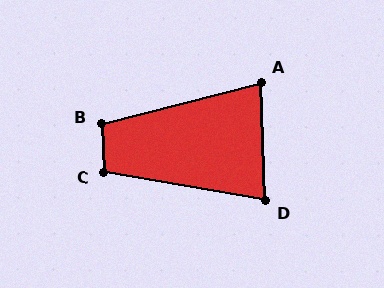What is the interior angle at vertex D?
Approximately 78 degrees (acute).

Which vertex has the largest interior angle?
C, at approximately 103 degrees.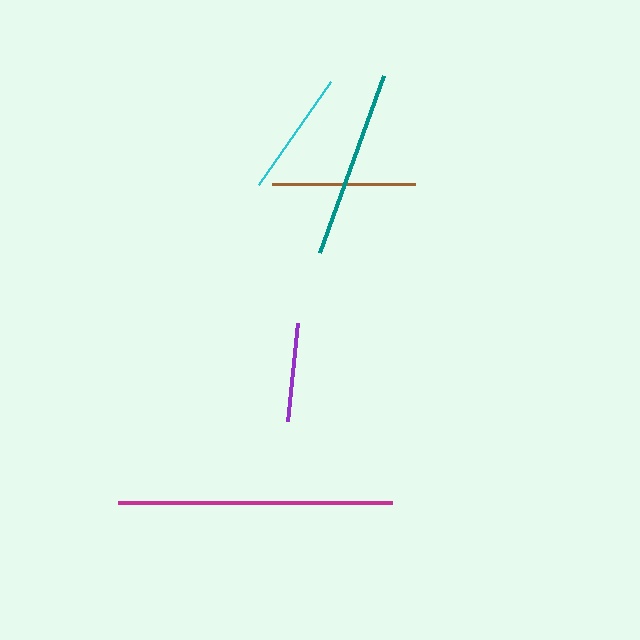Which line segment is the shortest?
The purple line is the shortest at approximately 98 pixels.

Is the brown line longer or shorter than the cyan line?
The brown line is longer than the cyan line.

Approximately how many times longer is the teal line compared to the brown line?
The teal line is approximately 1.3 times the length of the brown line.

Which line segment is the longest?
The magenta line is the longest at approximately 274 pixels.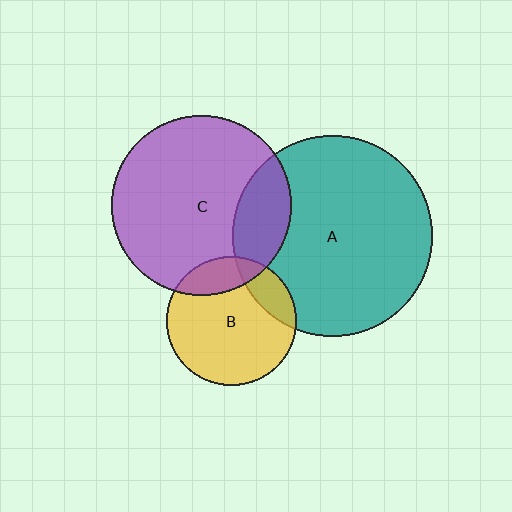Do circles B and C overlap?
Yes.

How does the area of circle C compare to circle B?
Approximately 1.9 times.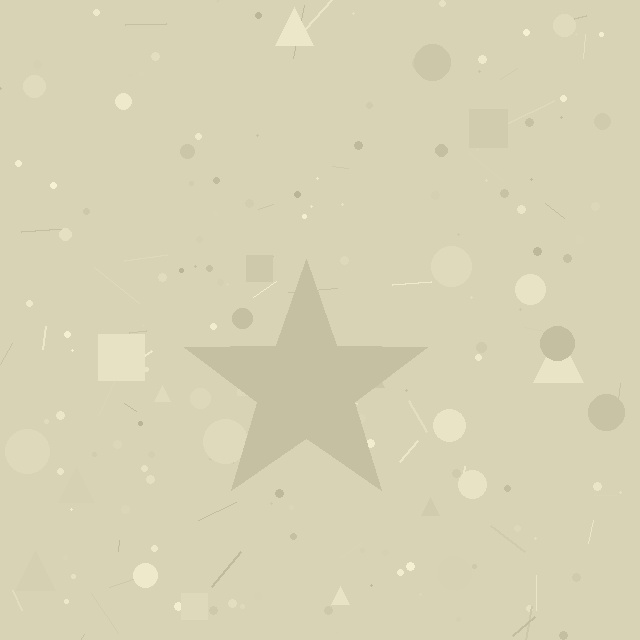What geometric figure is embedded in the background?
A star is embedded in the background.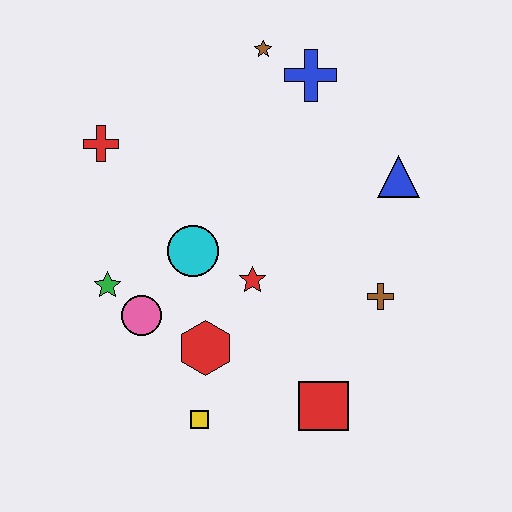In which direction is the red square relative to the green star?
The red square is to the right of the green star.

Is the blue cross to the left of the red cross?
No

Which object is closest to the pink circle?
The green star is closest to the pink circle.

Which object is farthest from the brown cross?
The red cross is farthest from the brown cross.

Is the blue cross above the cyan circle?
Yes